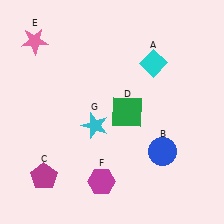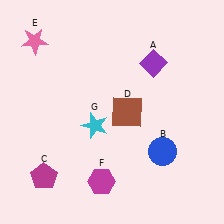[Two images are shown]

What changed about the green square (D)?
In Image 1, D is green. In Image 2, it changed to brown.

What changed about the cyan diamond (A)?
In Image 1, A is cyan. In Image 2, it changed to purple.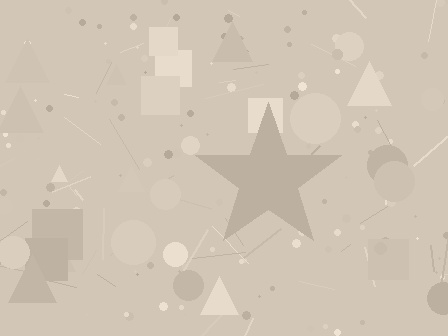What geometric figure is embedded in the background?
A star is embedded in the background.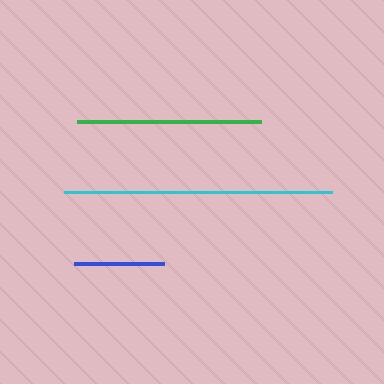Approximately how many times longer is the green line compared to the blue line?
The green line is approximately 2.0 times the length of the blue line.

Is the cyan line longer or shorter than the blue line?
The cyan line is longer than the blue line.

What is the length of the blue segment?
The blue segment is approximately 90 pixels long.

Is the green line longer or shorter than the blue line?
The green line is longer than the blue line.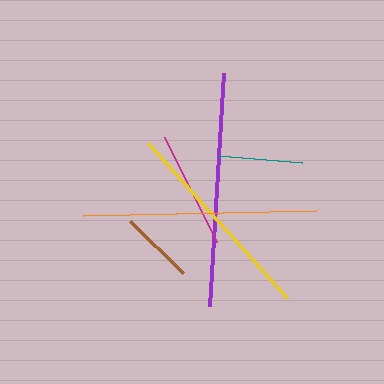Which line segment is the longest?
The purple line is the longest at approximately 233 pixels.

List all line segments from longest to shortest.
From longest to shortest: purple, orange, yellow, magenta, teal, brown.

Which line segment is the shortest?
The brown line is the shortest at approximately 75 pixels.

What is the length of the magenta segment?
The magenta segment is approximately 117 pixels long.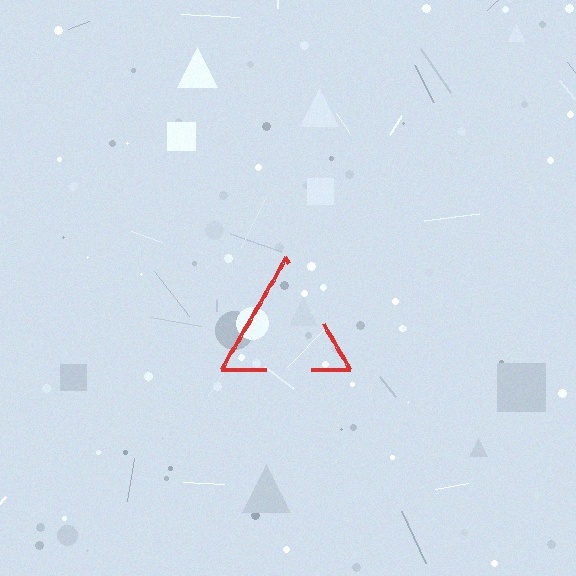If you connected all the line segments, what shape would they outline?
They would outline a triangle.